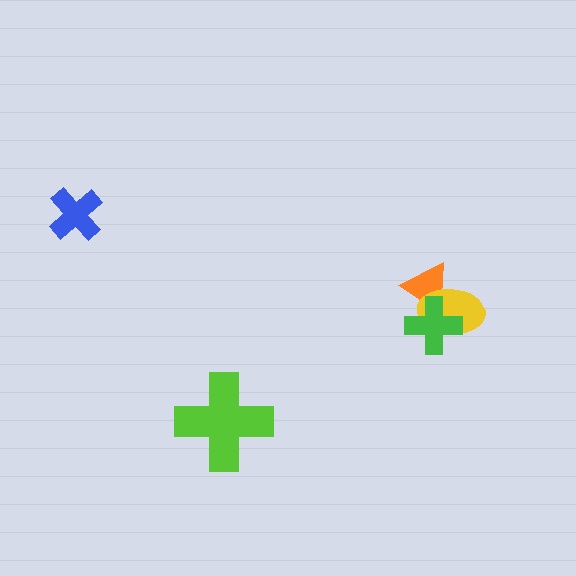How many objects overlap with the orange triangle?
2 objects overlap with the orange triangle.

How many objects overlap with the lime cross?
0 objects overlap with the lime cross.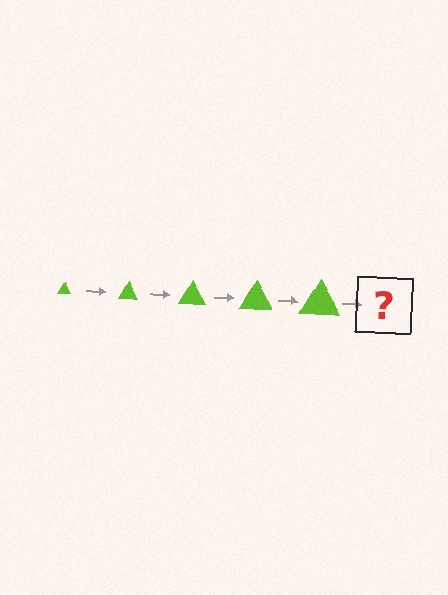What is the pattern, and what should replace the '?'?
The pattern is that the triangle gets progressively larger each step. The '?' should be a lime triangle, larger than the previous one.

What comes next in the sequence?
The next element should be a lime triangle, larger than the previous one.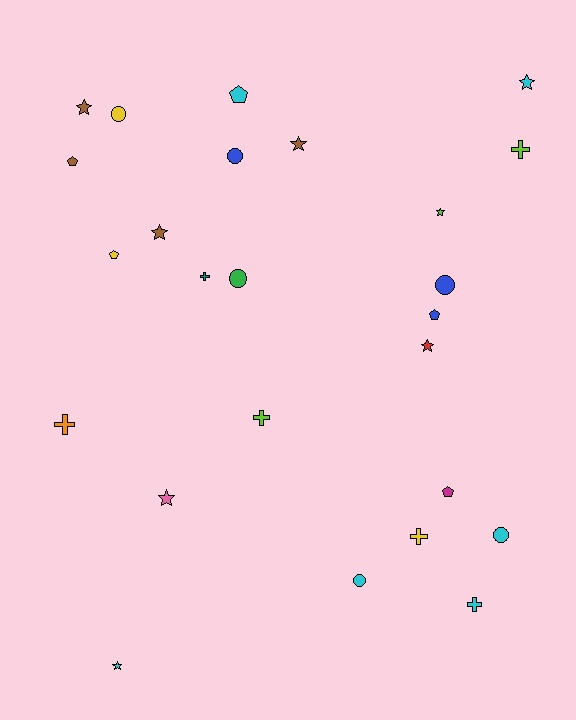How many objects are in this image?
There are 25 objects.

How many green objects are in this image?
There is 1 green object.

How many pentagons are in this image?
There are 5 pentagons.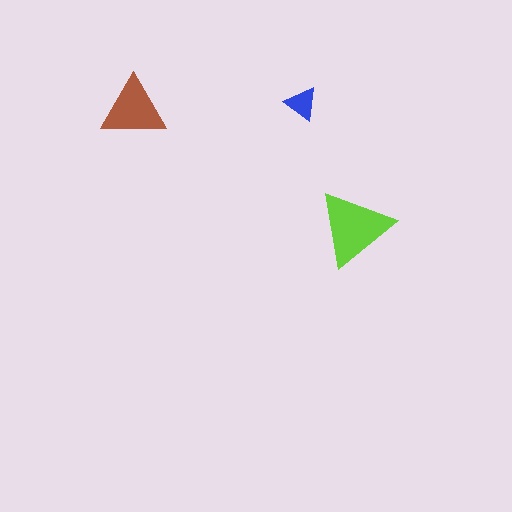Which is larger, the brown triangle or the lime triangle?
The lime one.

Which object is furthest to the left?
The brown triangle is leftmost.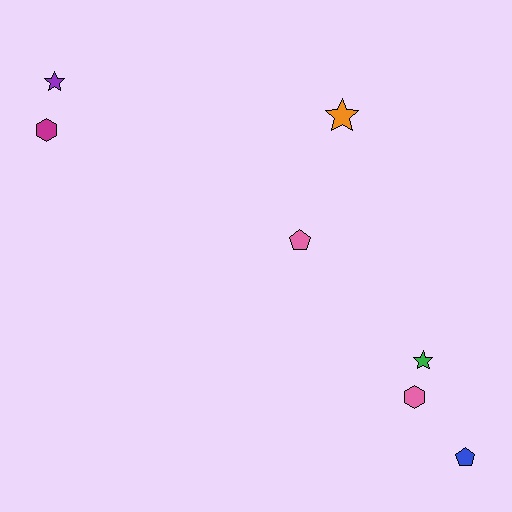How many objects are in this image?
There are 7 objects.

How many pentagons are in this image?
There are 2 pentagons.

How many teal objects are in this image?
There are no teal objects.